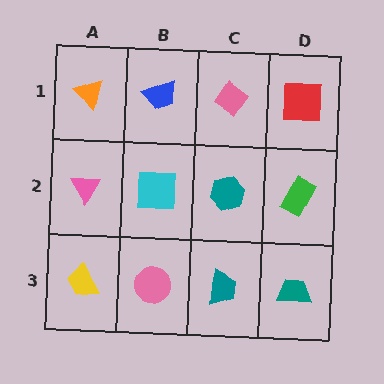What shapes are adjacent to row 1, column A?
A pink triangle (row 2, column A), a blue trapezoid (row 1, column B).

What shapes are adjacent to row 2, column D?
A red square (row 1, column D), a teal trapezoid (row 3, column D), a teal hexagon (row 2, column C).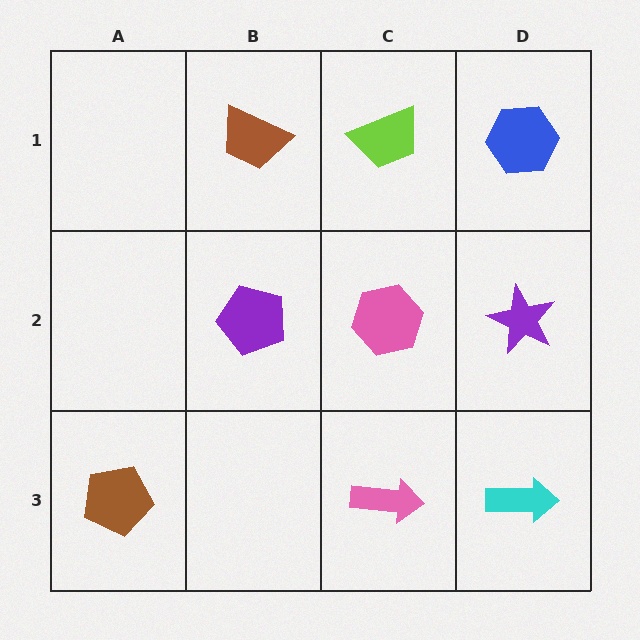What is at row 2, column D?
A purple star.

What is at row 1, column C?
A lime trapezoid.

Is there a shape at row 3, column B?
No, that cell is empty.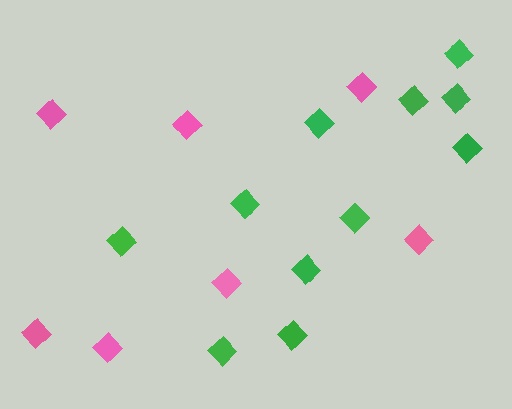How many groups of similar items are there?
There are 2 groups: one group of pink diamonds (7) and one group of green diamonds (11).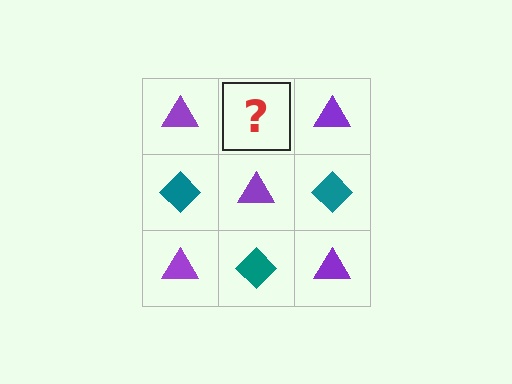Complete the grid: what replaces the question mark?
The question mark should be replaced with a teal diamond.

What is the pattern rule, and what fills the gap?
The rule is that it alternates purple triangle and teal diamond in a checkerboard pattern. The gap should be filled with a teal diamond.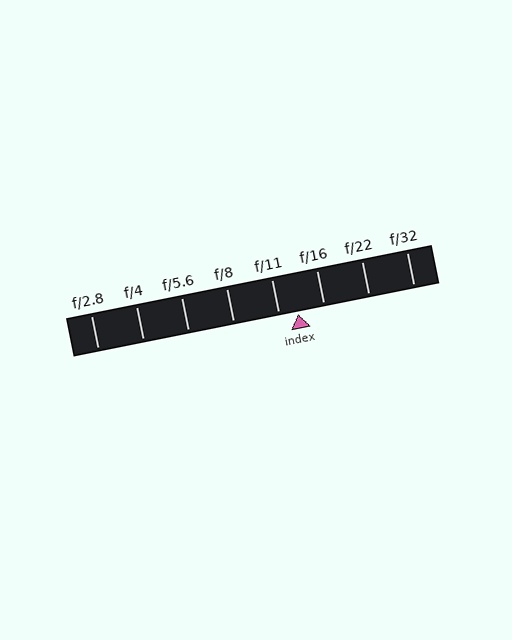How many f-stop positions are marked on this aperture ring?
There are 8 f-stop positions marked.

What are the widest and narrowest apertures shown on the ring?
The widest aperture shown is f/2.8 and the narrowest is f/32.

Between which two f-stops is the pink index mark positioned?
The index mark is between f/11 and f/16.